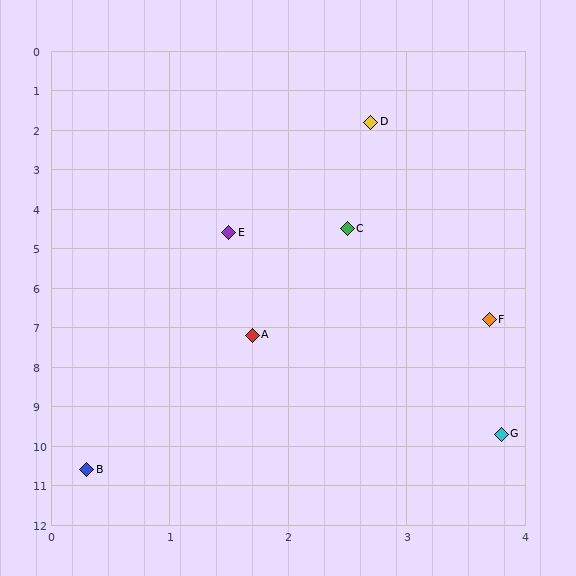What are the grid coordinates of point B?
Point B is at approximately (0.3, 10.6).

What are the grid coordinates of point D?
Point D is at approximately (2.7, 1.8).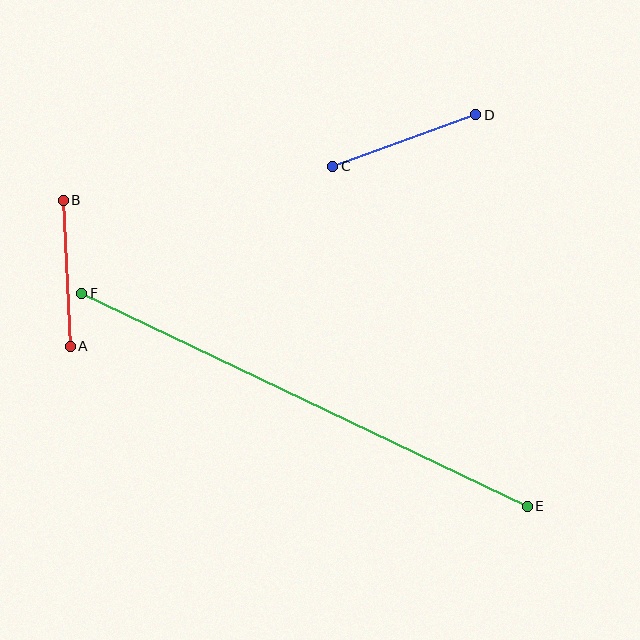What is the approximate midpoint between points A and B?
The midpoint is at approximately (67, 273) pixels.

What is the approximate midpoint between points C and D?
The midpoint is at approximately (404, 140) pixels.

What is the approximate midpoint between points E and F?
The midpoint is at approximately (304, 400) pixels.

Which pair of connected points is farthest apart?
Points E and F are farthest apart.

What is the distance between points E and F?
The distance is approximately 494 pixels.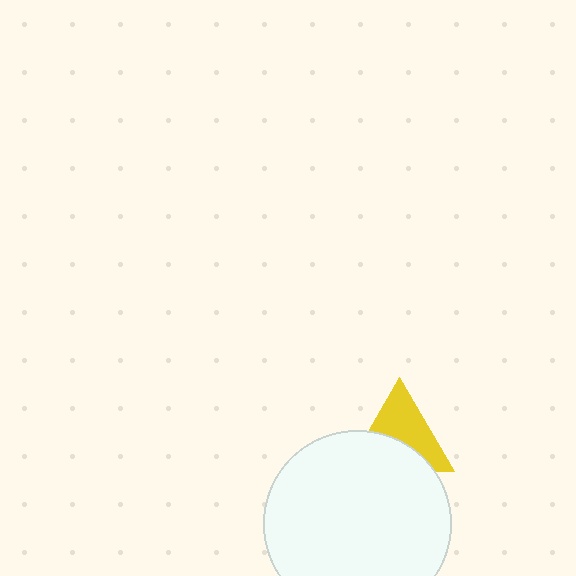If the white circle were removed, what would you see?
You would see the complete yellow triangle.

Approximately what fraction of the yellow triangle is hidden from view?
Roughly 44% of the yellow triangle is hidden behind the white circle.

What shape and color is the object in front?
The object in front is a white circle.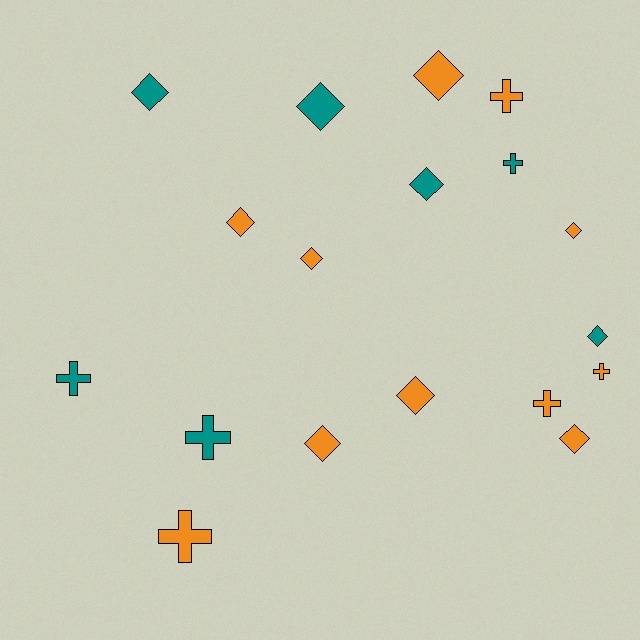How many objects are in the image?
There are 18 objects.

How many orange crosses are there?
There are 4 orange crosses.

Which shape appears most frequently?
Diamond, with 11 objects.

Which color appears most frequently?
Orange, with 11 objects.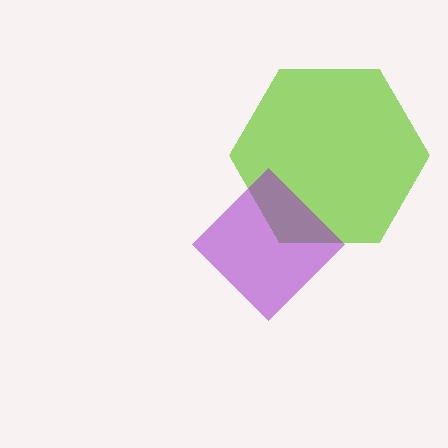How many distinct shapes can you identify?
There are 2 distinct shapes: a lime hexagon, a purple diamond.